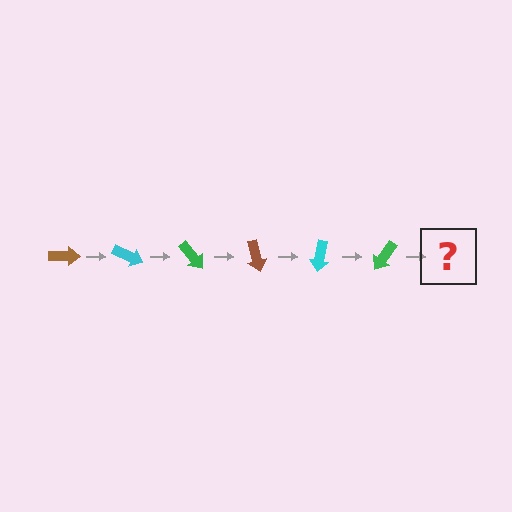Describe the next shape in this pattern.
It should be a brown arrow, rotated 150 degrees from the start.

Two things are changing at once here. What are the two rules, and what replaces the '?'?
The two rules are that it rotates 25 degrees each step and the color cycles through brown, cyan, and green. The '?' should be a brown arrow, rotated 150 degrees from the start.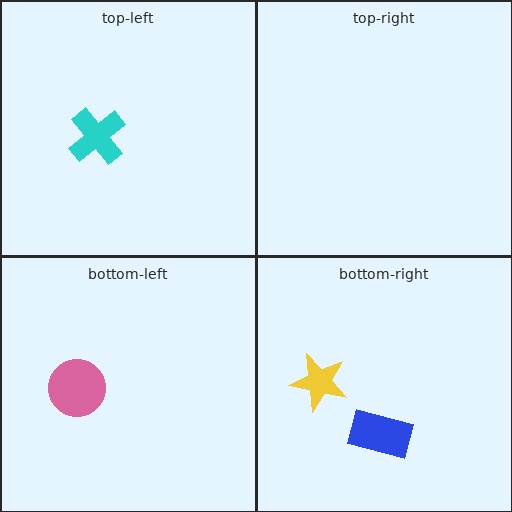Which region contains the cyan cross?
The top-left region.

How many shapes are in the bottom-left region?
1.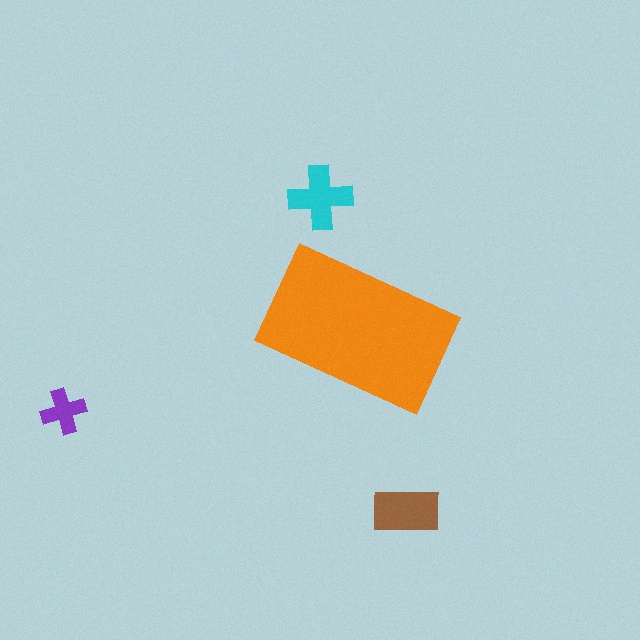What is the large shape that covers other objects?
An orange rectangle.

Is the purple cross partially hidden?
No, the purple cross is fully visible.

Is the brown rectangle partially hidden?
No, the brown rectangle is fully visible.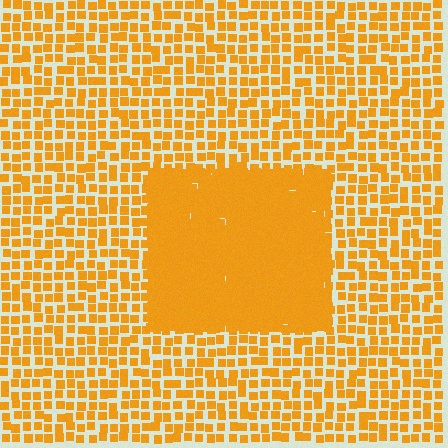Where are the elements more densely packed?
The elements are more densely packed inside the rectangle boundary.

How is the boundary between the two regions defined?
The boundary is defined by a change in element density (approximately 2.4x ratio). All elements are the same color, size, and shape.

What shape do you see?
I see a rectangle.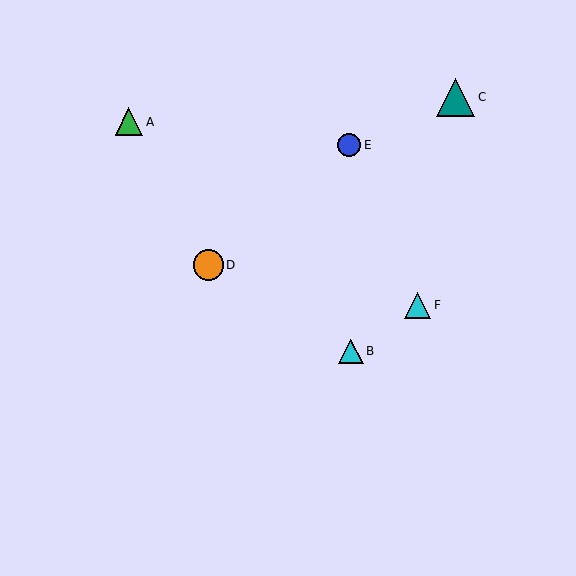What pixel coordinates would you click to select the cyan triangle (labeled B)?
Click at (351, 351) to select the cyan triangle B.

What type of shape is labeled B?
Shape B is a cyan triangle.